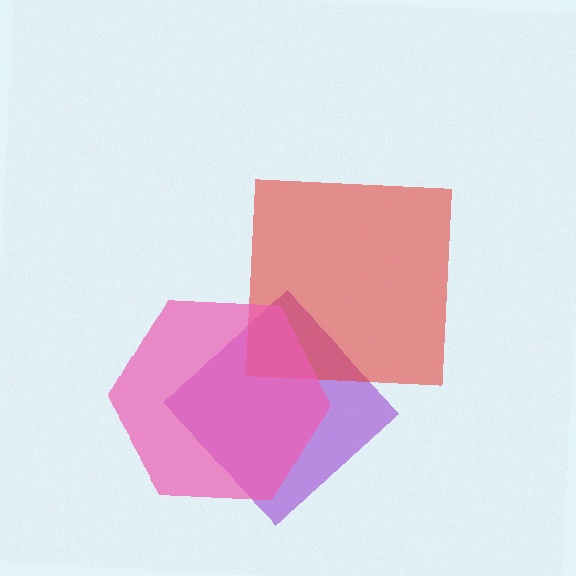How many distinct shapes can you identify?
There are 3 distinct shapes: a purple diamond, a red square, a pink hexagon.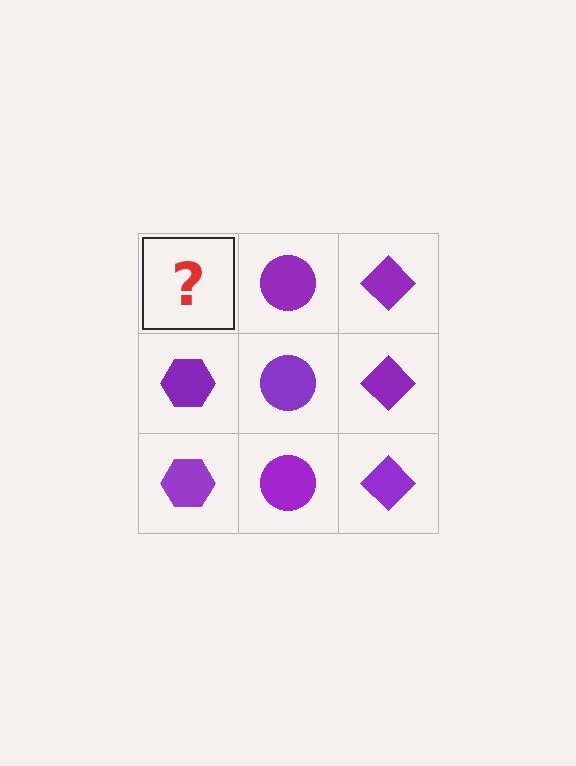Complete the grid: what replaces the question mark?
The question mark should be replaced with a purple hexagon.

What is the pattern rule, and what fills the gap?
The rule is that each column has a consistent shape. The gap should be filled with a purple hexagon.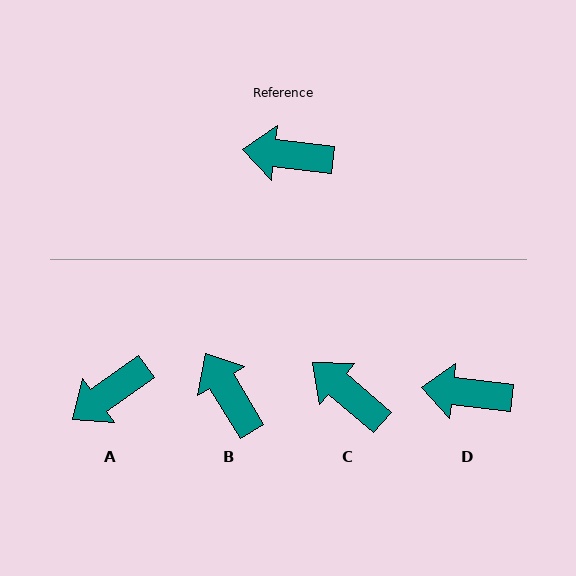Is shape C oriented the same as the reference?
No, it is off by about 34 degrees.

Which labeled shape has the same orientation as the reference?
D.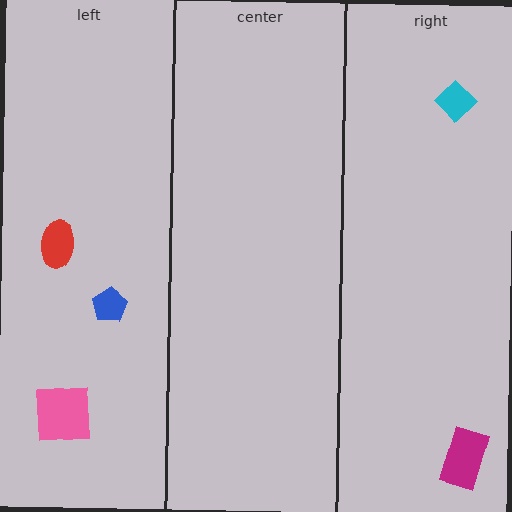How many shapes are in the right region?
2.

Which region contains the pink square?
The left region.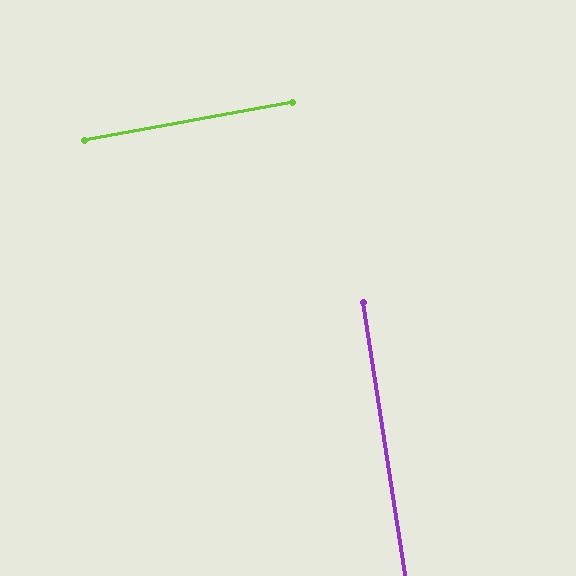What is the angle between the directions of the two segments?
Approximately 88 degrees.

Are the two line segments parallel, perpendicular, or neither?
Perpendicular — they meet at approximately 88°.